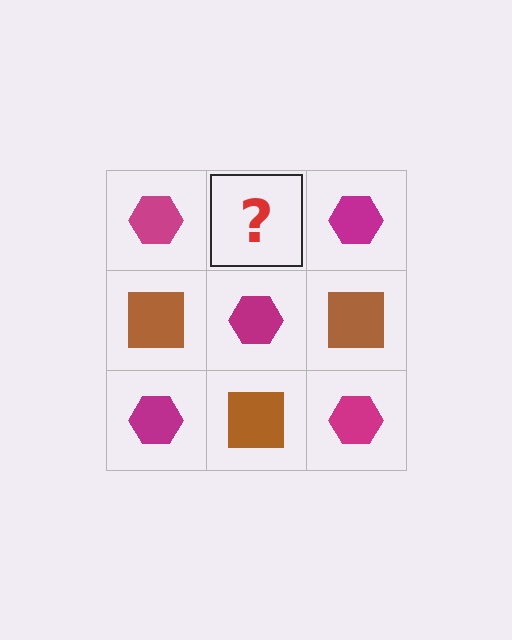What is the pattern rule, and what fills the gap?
The rule is that it alternates magenta hexagon and brown square in a checkerboard pattern. The gap should be filled with a brown square.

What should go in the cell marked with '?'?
The missing cell should contain a brown square.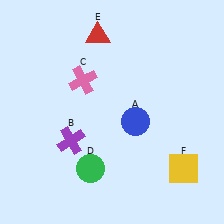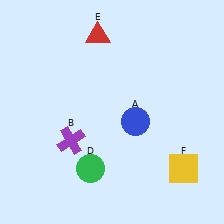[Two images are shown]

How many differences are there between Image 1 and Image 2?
There is 1 difference between the two images.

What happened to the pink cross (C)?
The pink cross (C) was removed in Image 2. It was in the top-left area of Image 1.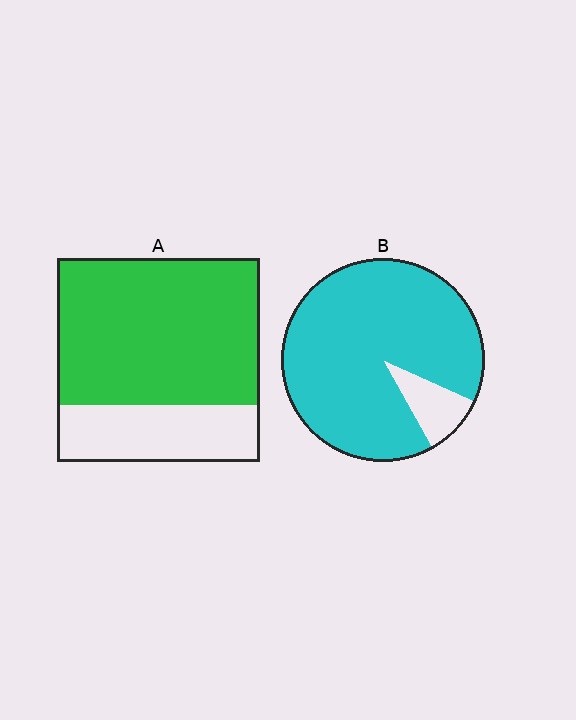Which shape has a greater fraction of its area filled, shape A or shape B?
Shape B.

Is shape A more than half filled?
Yes.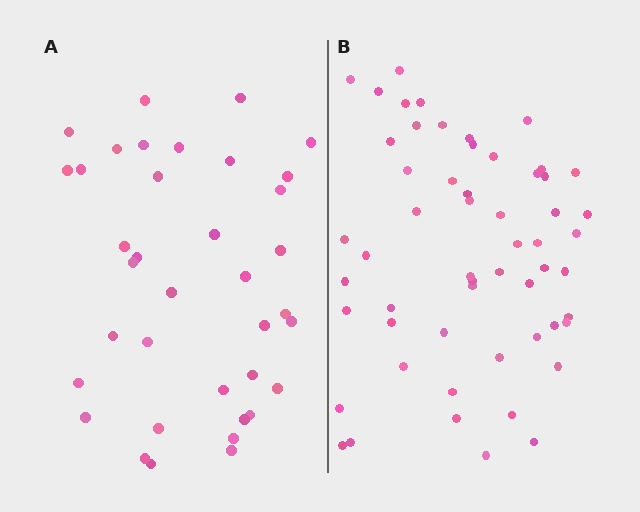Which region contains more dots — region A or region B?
Region B (the right region) has more dots.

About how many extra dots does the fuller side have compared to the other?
Region B has approximately 20 more dots than region A.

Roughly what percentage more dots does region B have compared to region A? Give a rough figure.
About 50% more.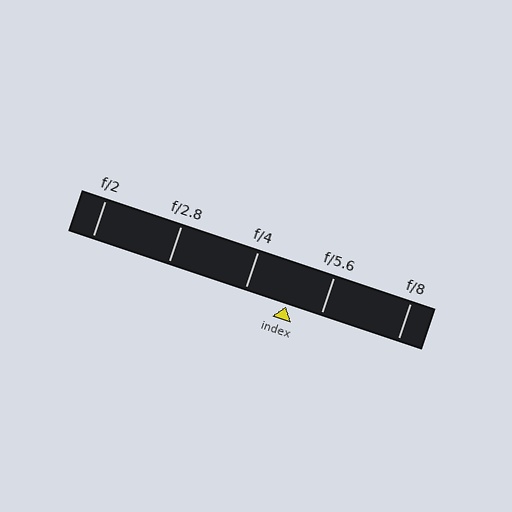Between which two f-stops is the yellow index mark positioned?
The index mark is between f/4 and f/5.6.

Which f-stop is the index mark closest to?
The index mark is closest to f/5.6.